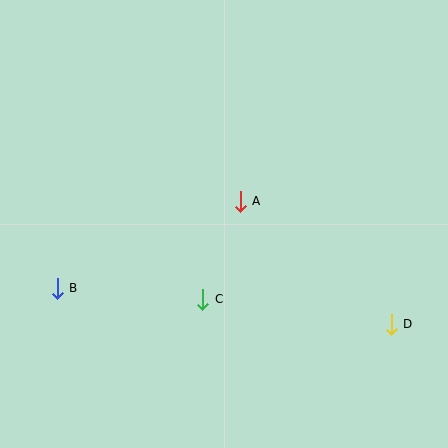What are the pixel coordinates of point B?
Point B is at (57, 288).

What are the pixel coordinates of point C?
Point C is at (203, 299).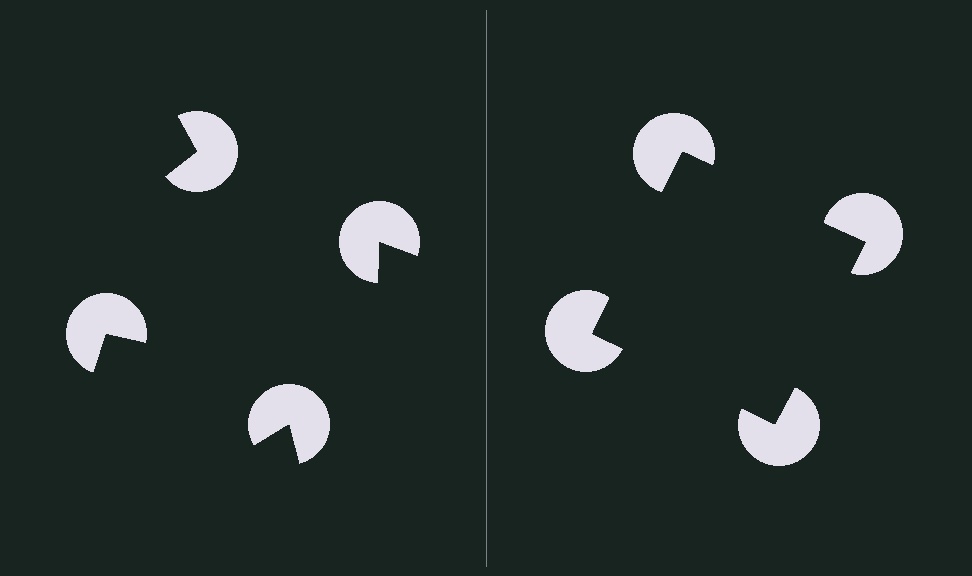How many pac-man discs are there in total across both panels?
8 — 4 on each side.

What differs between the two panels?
The pac-man discs are positioned identically on both sides; only the wedge orientations differ. On the right they align to a square; on the left they are misaligned.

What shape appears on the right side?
An illusory square.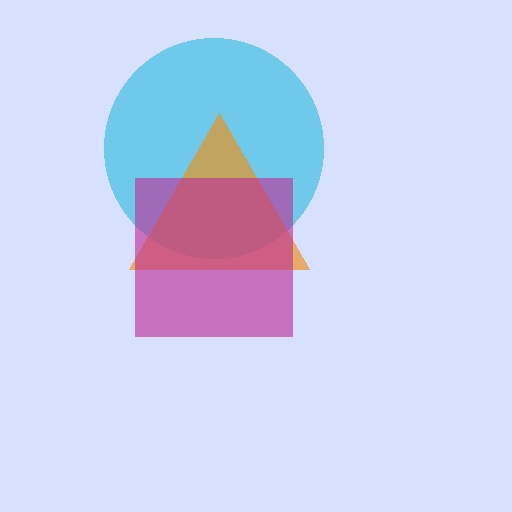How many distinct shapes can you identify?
There are 3 distinct shapes: a cyan circle, an orange triangle, a magenta square.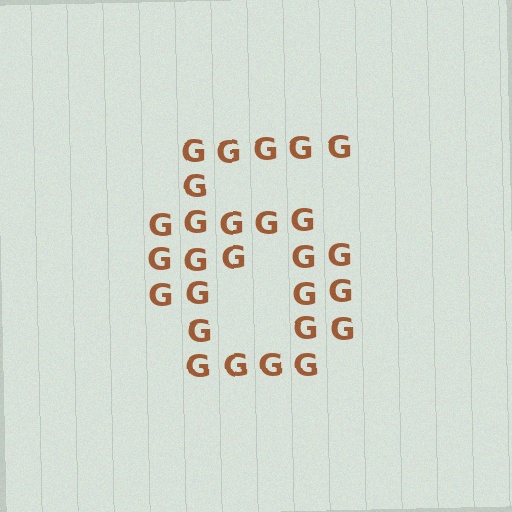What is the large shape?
The large shape is the digit 6.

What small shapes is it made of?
It is made of small letter G's.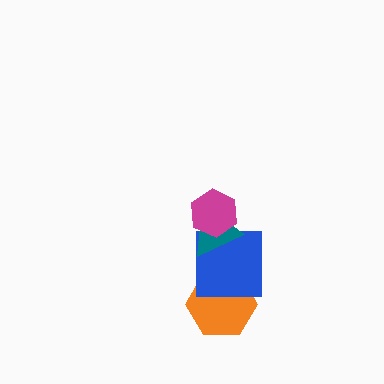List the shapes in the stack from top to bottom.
From top to bottom: the magenta hexagon, the teal triangle, the blue square, the orange hexagon.